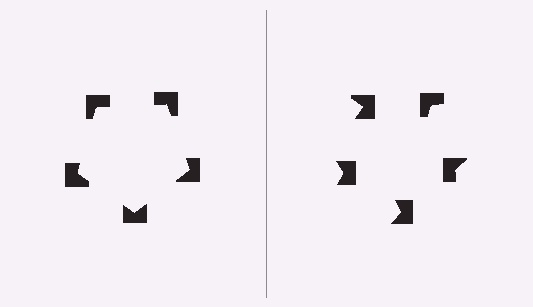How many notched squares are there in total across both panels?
10 — 5 on each side.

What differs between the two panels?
The notched squares are positioned identically on both sides; only the wedge orientations differ. On the left they align to a pentagon; on the right they are misaligned.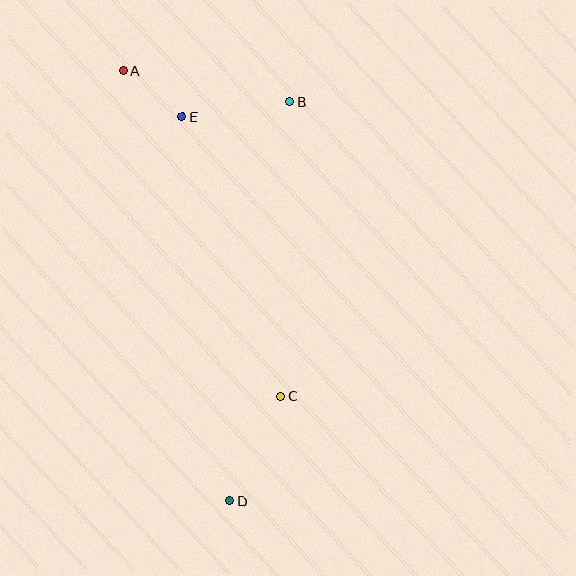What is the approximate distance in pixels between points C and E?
The distance between C and E is approximately 296 pixels.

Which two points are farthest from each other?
Points A and D are farthest from each other.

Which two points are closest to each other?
Points A and E are closest to each other.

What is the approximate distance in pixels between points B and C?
The distance between B and C is approximately 294 pixels.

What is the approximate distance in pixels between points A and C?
The distance between A and C is approximately 361 pixels.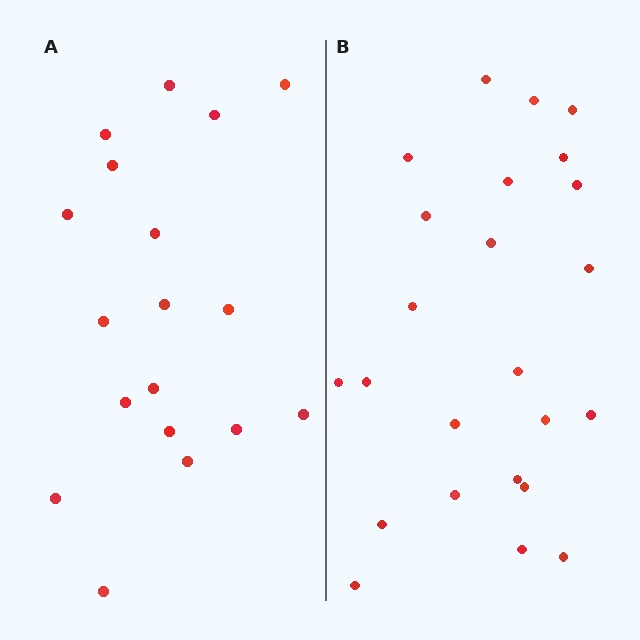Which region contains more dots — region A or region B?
Region B (the right region) has more dots.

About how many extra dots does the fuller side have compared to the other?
Region B has about 6 more dots than region A.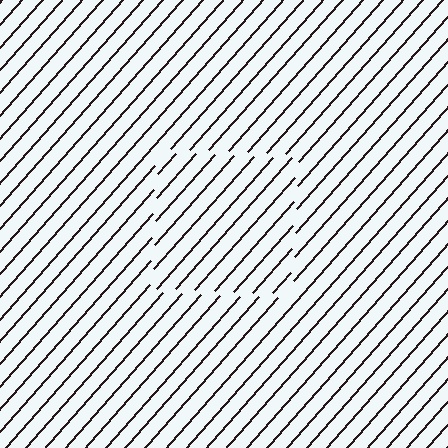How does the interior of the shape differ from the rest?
The interior of the shape contains the same grating, shifted by half a period — the contour is defined by the phase discontinuity where line-ends from the inner and outer gratings abut.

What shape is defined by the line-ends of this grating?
An illusory square. The interior of the shape contains the same grating, shifted by half a period — the contour is defined by the phase discontinuity where line-ends from the inner and outer gratings abut.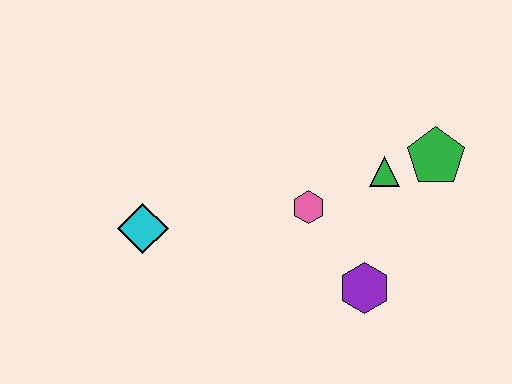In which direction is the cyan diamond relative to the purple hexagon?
The cyan diamond is to the left of the purple hexagon.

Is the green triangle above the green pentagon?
No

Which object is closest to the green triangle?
The green pentagon is closest to the green triangle.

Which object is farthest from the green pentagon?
The cyan diamond is farthest from the green pentagon.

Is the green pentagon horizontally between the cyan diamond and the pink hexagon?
No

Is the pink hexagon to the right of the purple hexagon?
No